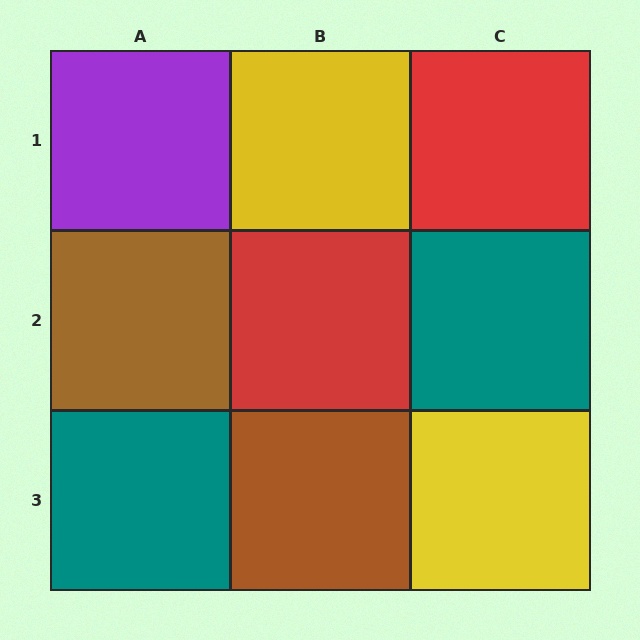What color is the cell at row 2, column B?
Red.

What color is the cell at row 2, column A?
Brown.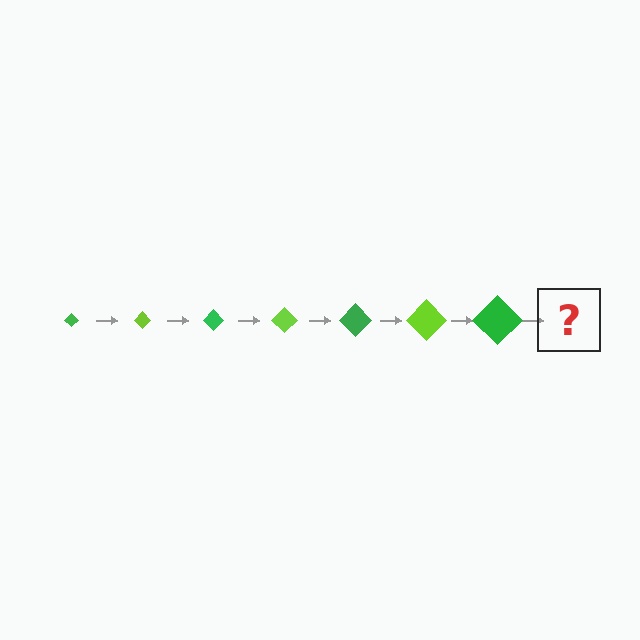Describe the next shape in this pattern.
It should be a lime diamond, larger than the previous one.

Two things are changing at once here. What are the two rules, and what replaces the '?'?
The two rules are that the diamond grows larger each step and the color cycles through green and lime. The '?' should be a lime diamond, larger than the previous one.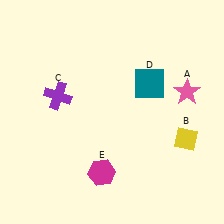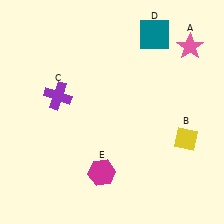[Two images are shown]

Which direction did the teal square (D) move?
The teal square (D) moved up.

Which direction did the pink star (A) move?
The pink star (A) moved up.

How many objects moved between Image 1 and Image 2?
2 objects moved between the two images.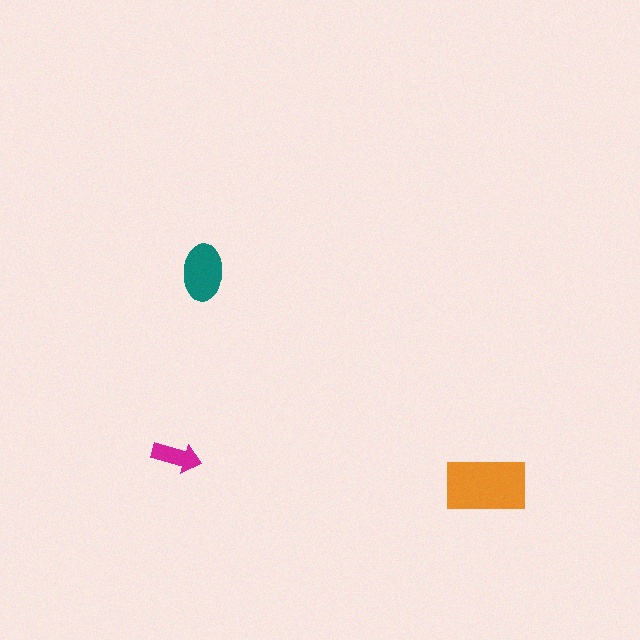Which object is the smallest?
The magenta arrow.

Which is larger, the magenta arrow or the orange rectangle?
The orange rectangle.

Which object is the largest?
The orange rectangle.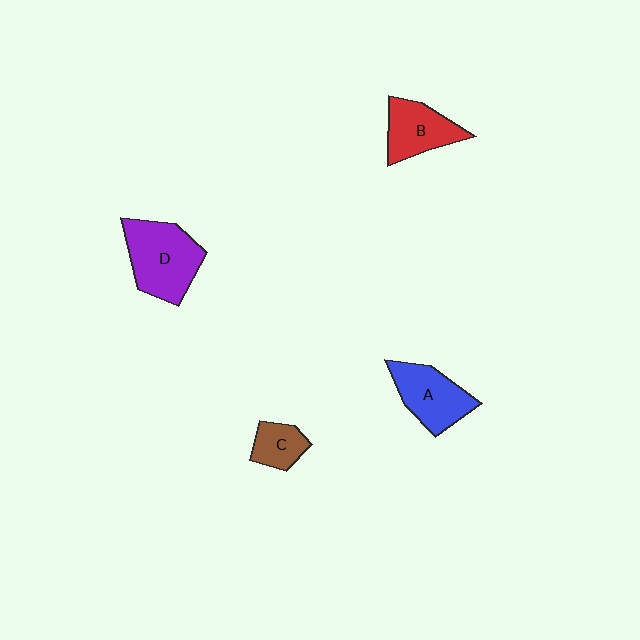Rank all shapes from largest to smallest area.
From largest to smallest: D (purple), A (blue), B (red), C (brown).